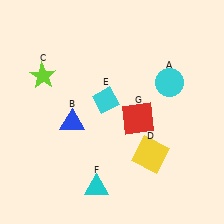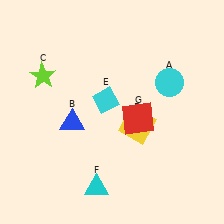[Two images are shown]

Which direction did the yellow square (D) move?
The yellow square (D) moved up.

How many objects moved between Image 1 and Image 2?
1 object moved between the two images.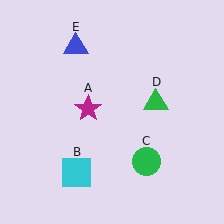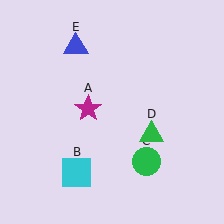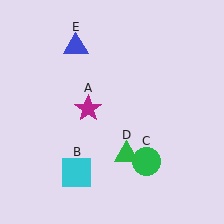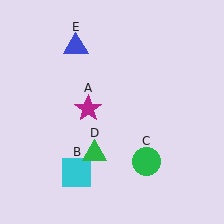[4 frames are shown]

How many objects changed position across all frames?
1 object changed position: green triangle (object D).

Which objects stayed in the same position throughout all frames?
Magenta star (object A) and cyan square (object B) and green circle (object C) and blue triangle (object E) remained stationary.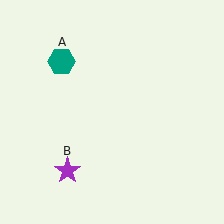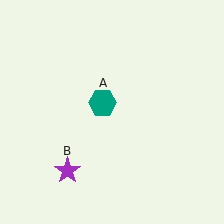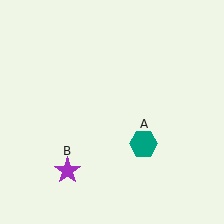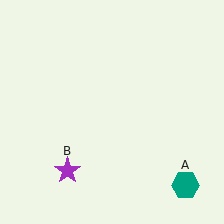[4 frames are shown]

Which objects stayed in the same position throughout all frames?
Purple star (object B) remained stationary.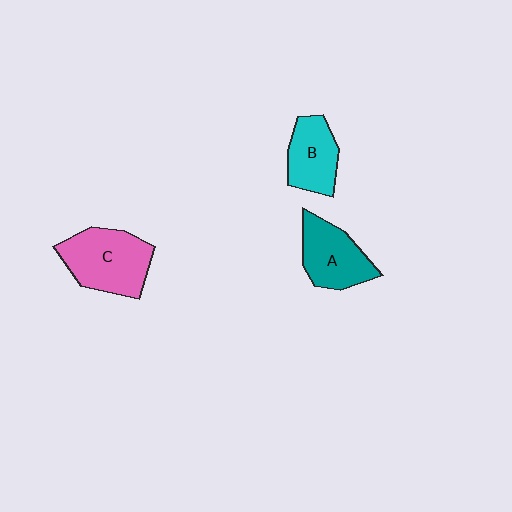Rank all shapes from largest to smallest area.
From largest to smallest: C (pink), A (teal), B (cyan).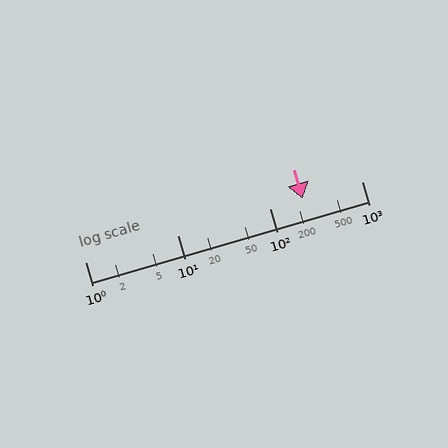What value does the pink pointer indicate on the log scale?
The pointer indicates approximately 230.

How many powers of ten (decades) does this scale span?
The scale spans 3 decades, from 1 to 1000.